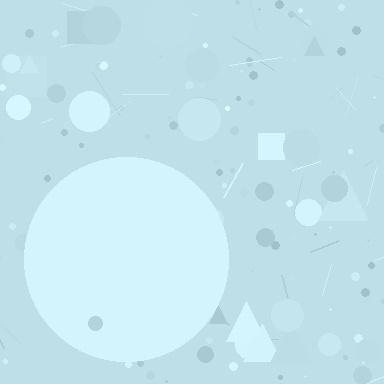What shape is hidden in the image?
A circle is hidden in the image.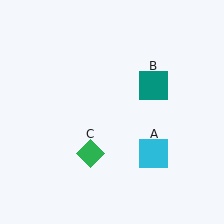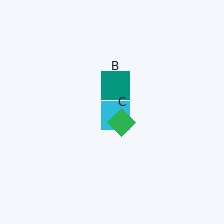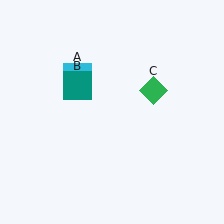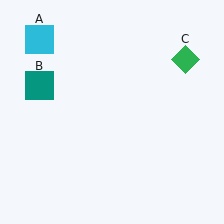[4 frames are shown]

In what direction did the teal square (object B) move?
The teal square (object B) moved left.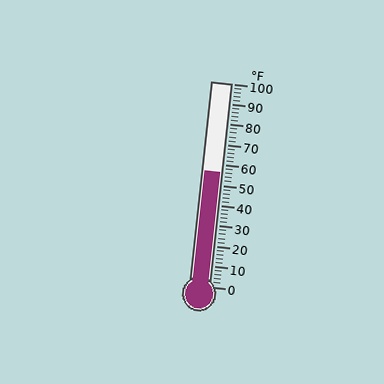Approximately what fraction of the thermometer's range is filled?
The thermometer is filled to approximately 55% of its range.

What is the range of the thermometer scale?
The thermometer scale ranges from 0°F to 100°F.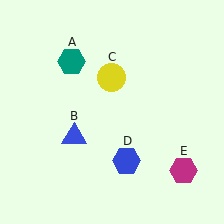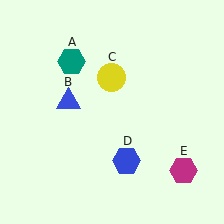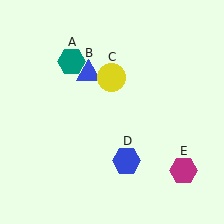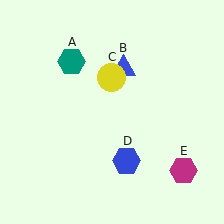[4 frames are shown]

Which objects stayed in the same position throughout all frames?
Teal hexagon (object A) and yellow circle (object C) and blue hexagon (object D) and magenta hexagon (object E) remained stationary.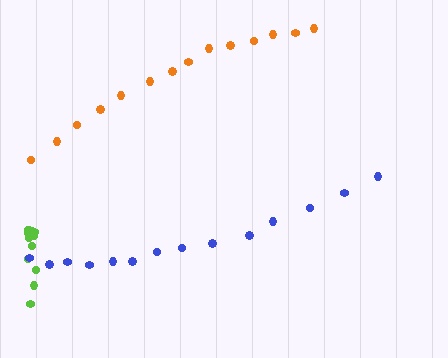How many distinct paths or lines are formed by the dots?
There are 3 distinct paths.